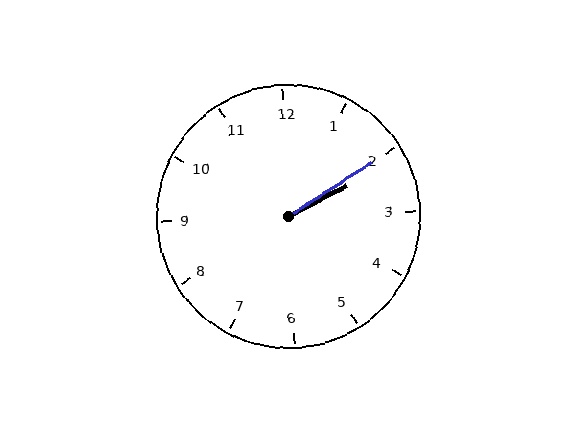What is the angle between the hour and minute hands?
Approximately 5 degrees.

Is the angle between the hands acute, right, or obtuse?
It is acute.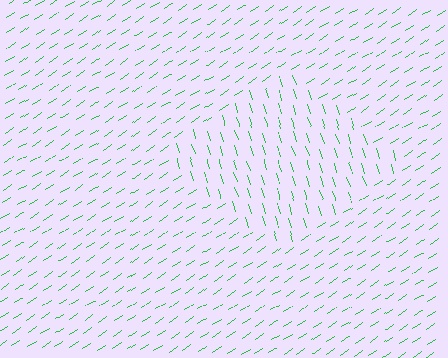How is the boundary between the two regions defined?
The boundary is defined purely by a change in line orientation (approximately 74 degrees difference). All lines are the same color and thickness.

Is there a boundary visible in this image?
Yes, there is a texture boundary formed by a change in line orientation.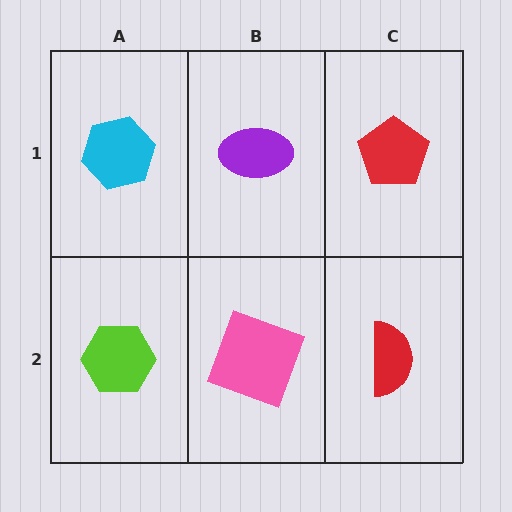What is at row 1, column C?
A red pentagon.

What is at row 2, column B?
A pink square.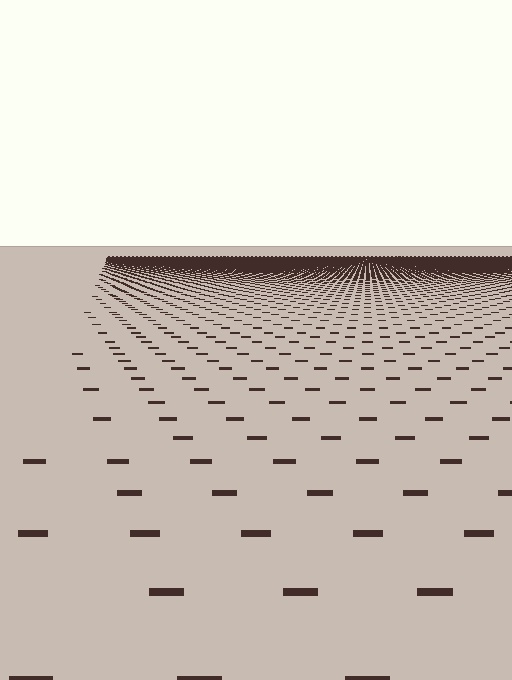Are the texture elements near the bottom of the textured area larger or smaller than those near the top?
Larger. Near the bottom, elements are closer to the viewer and appear at a bigger on-screen size.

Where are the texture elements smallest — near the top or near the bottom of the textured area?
Near the top.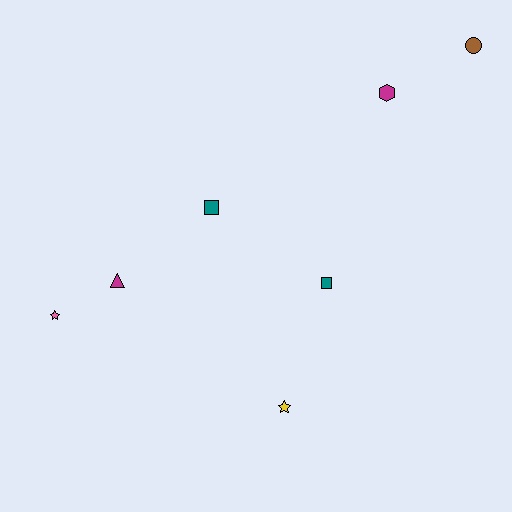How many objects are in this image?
There are 7 objects.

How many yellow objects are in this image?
There is 1 yellow object.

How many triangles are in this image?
There is 1 triangle.